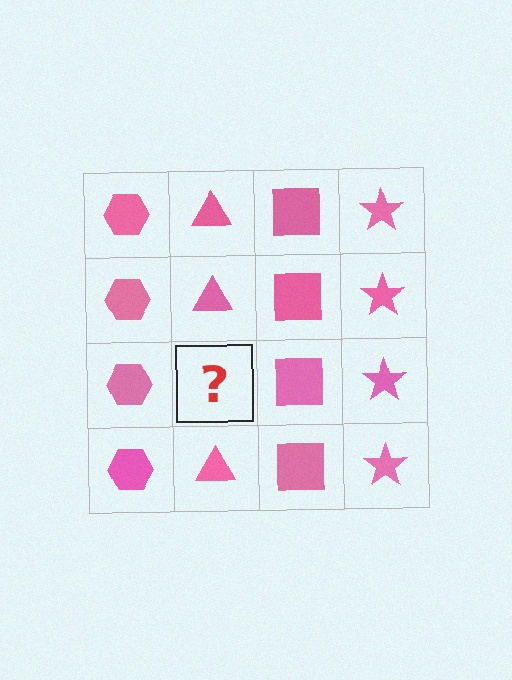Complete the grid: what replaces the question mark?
The question mark should be replaced with a pink triangle.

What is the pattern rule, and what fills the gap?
The rule is that each column has a consistent shape. The gap should be filled with a pink triangle.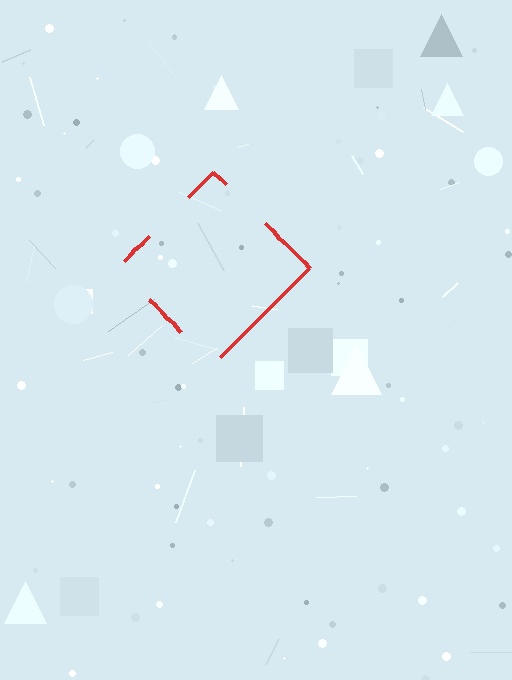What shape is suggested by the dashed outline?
The dashed outline suggests a diamond.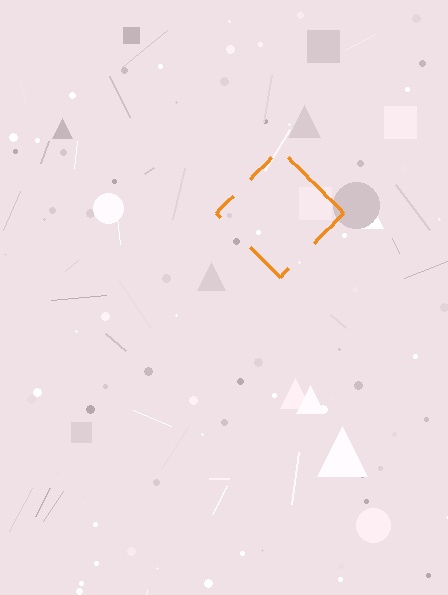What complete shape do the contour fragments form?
The contour fragments form a diamond.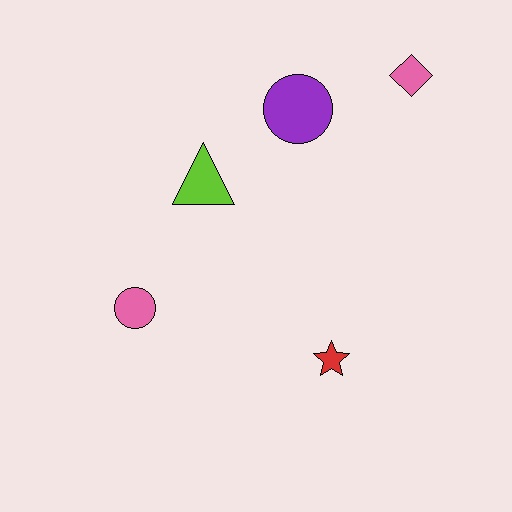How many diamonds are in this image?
There is 1 diamond.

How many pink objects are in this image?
There are 2 pink objects.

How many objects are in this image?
There are 5 objects.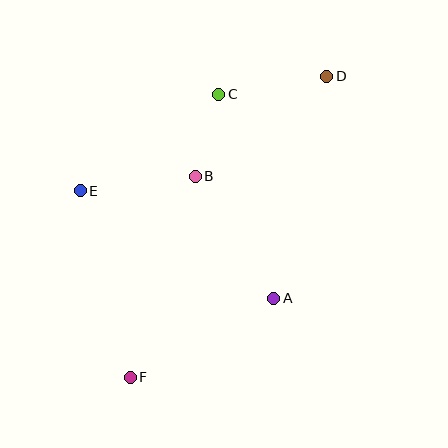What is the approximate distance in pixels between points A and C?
The distance between A and C is approximately 211 pixels.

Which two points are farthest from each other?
Points D and F are farthest from each other.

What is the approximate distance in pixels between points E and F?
The distance between E and F is approximately 193 pixels.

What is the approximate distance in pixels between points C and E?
The distance between C and E is approximately 169 pixels.